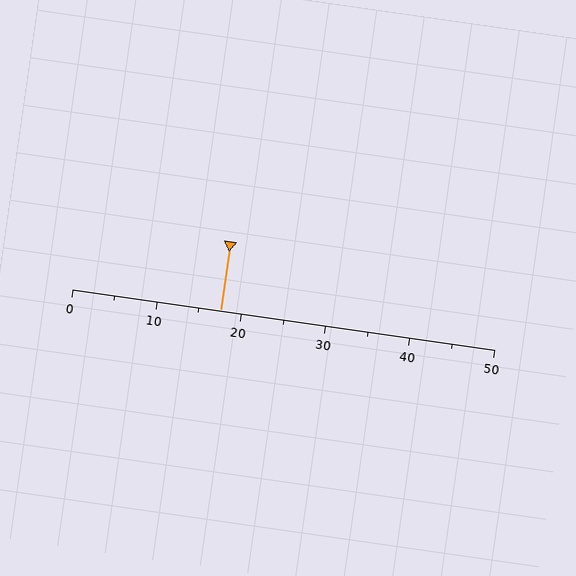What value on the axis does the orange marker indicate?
The marker indicates approximately 17.5.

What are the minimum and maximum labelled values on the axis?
The axis runs from 0 to 50.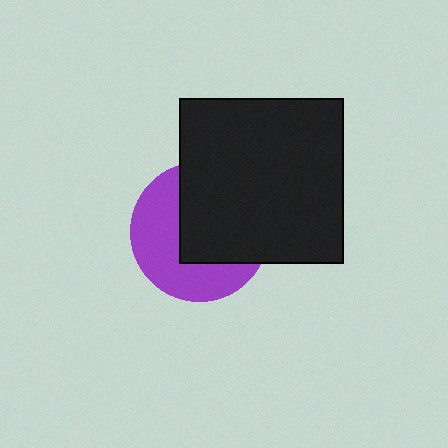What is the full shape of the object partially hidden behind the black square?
The partially hidden object is a purple circle.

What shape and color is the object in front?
The object in front is a black square.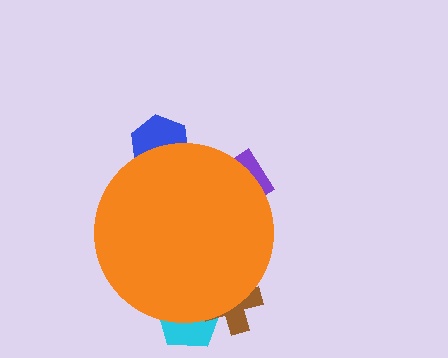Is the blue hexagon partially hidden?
Yes, the blue hexagon is partially hidden behind the orange circle.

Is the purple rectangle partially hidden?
Yes, the purple rectangle is partially hidden behind the orange circle.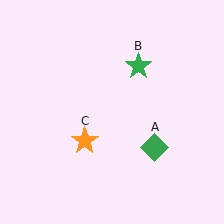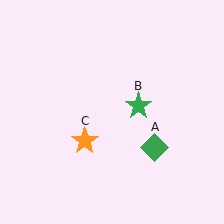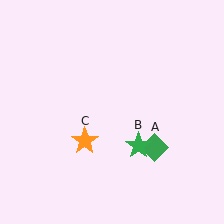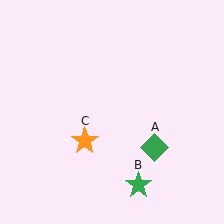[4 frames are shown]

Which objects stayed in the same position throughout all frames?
Green diamond (object A) and orange star (object C) remained stationary.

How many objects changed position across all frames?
1 object changed position: green star (object B).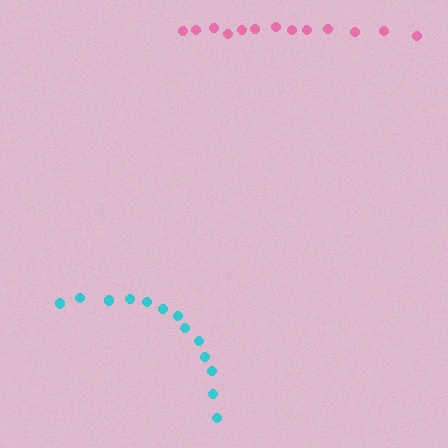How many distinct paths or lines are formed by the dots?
There are 2 distinct paths.